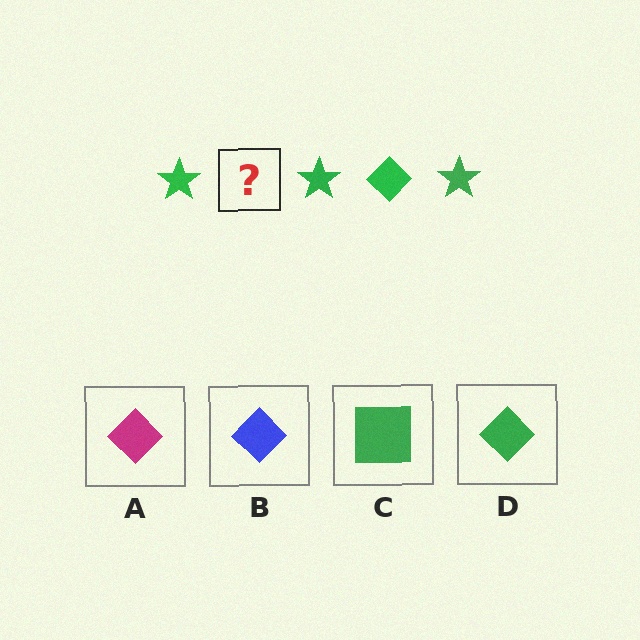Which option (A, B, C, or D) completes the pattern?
D.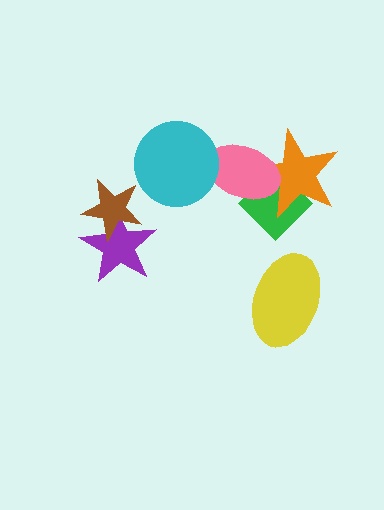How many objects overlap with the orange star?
2 objects overlap with the orange star.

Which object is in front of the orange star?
The pink ellipse is in front of the orange star.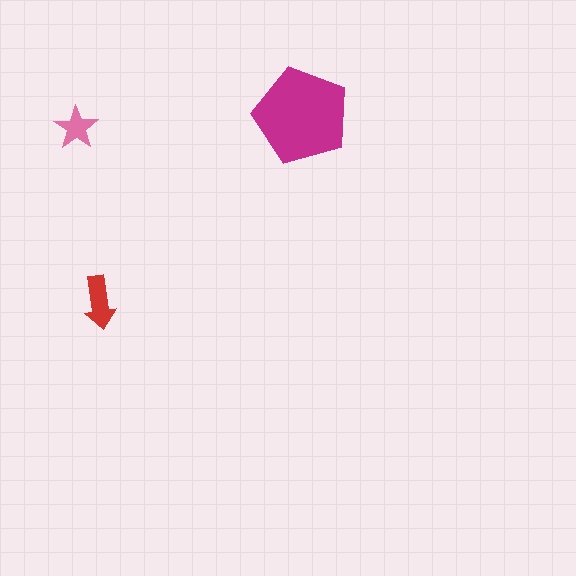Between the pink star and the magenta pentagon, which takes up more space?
The magenta pentagon.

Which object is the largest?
The magenta pentagon.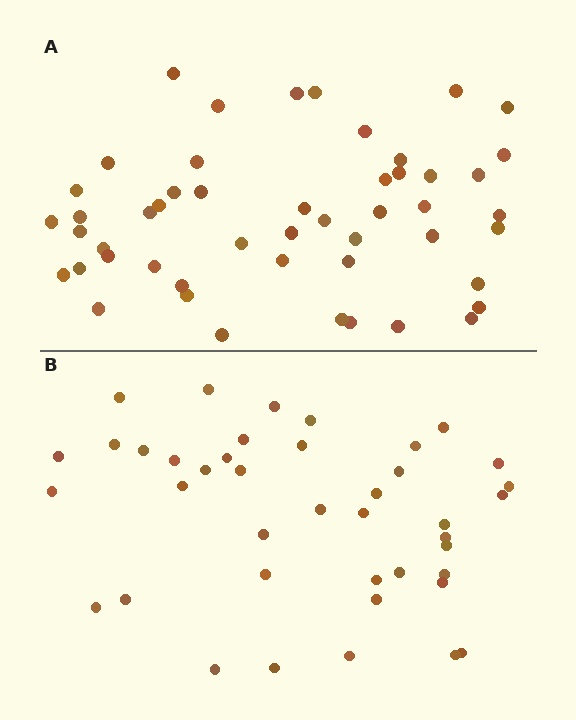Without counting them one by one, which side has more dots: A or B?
Region A (the top region) has more dots.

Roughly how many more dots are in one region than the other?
Region A has roughly 8 or so more dots than region B.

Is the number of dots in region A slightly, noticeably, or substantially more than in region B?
Region A has only slightly more — the two regions are fairly close. The ratio is roughly 1.2 to 1.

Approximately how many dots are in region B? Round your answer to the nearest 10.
About 40 dots. (The exact count is 41, which rounds to 40.)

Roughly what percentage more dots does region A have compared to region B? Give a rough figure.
About 20% more.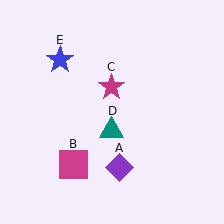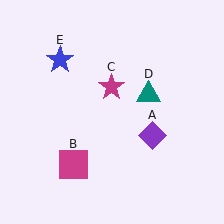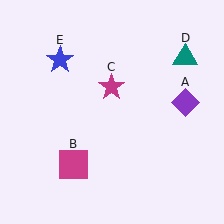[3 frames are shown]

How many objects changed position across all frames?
2 objects changed position: purple diamond (object A), teal triangle (object D).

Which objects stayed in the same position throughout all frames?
Magenta square (object B) and magenta star (object C) and blue star (object E) remained stationary.